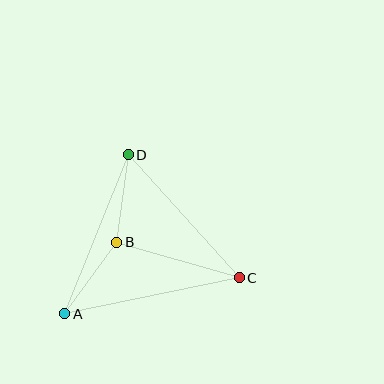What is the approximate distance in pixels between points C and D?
The distance between C and D is approximately 166 pixels.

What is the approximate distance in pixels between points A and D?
The distance between A and D is approximately 171 pixels.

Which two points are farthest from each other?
Points A and C are farthest from each other.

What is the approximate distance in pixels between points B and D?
The distance between B and D is approximately 89 pixels.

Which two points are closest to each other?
Points A and B are closest to each other.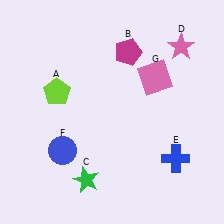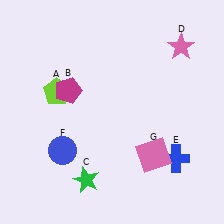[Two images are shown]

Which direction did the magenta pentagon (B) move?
The magenta pentagon (B) moved left.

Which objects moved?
The objects that moved are: the magenta pentagon (B), the pink square (G).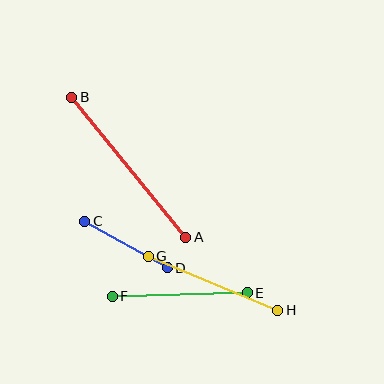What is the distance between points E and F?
The distance is approximately 135 pixels.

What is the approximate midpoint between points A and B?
The midpoint is at approximately (129, 167) pixels.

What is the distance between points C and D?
The distance is approximately 95 pixels.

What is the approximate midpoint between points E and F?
The midpoint is at approximately (180, 294) pixels.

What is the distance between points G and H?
The distance is approximately 140 pixels.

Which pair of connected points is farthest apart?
Points A and B are farthest apart.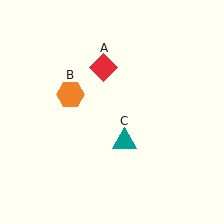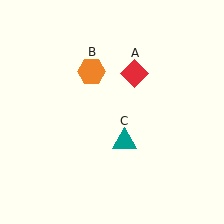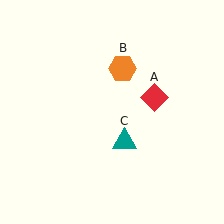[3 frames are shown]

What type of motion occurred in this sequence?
The red diamond (object A), orange hexagon (object B) rotated clockwise around the center of the scene.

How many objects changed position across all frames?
2 objects changed position: red diamond (object A), orange hexagon (object B).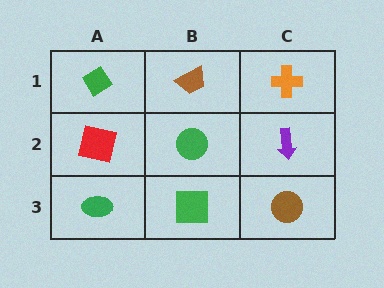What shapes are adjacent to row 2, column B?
A brown trapezoid (row 1, column B), a green square (row 3, column B), a red square (row 2, column A), a purple arrow (row 2, column C).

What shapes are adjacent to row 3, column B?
A green circle (row 2, column B), a green ellipse (row 3, column A), a brown circle (row 3, column C).